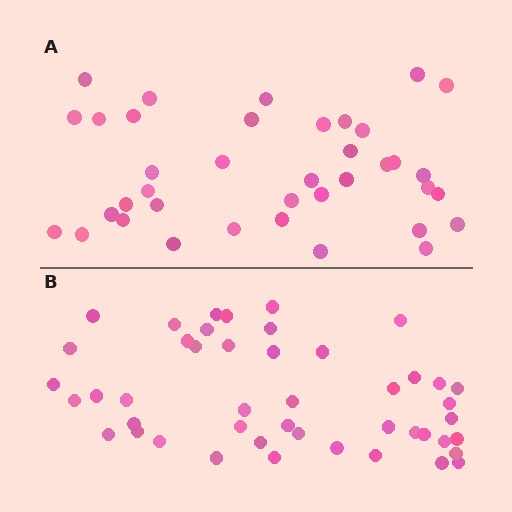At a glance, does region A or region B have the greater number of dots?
Region B (the bottom region) has more dots.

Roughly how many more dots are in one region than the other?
Region B has roughly 8 or so more dots than region A.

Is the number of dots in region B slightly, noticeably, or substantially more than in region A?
Region B has only slightly more — the two regions are fairly close. The ratio is roughly 1.2 to 1.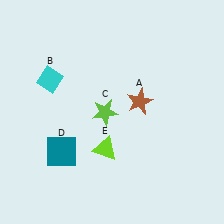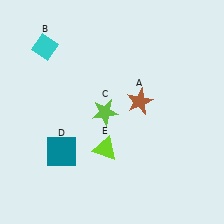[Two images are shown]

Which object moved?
The cyan diamond (B) moved up.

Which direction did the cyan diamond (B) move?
The cyan diamond (B) moved up.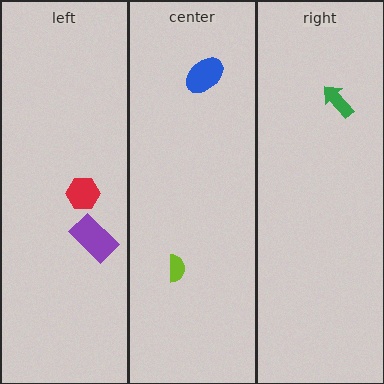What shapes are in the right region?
The green arrow.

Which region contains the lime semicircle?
The center region.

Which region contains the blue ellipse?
The center region.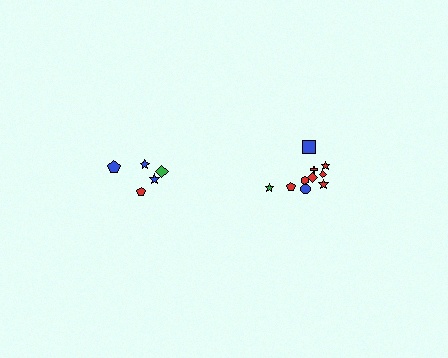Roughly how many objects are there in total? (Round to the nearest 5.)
Roughly 15 objects in total.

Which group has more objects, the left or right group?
The right group.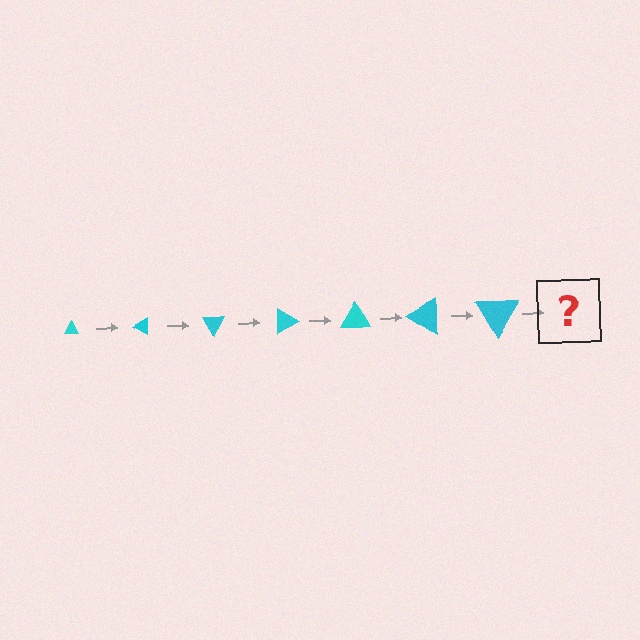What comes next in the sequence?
The next element should be a triangle, larger than the previous one and rotated 210 degrees from the start.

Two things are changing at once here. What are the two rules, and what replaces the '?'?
The two rules are that the triangle grows larger each step and it rotates 30 degrees each step. The '?' should be a triangle, larger than the previous one and rotated 210 degrees from the start.